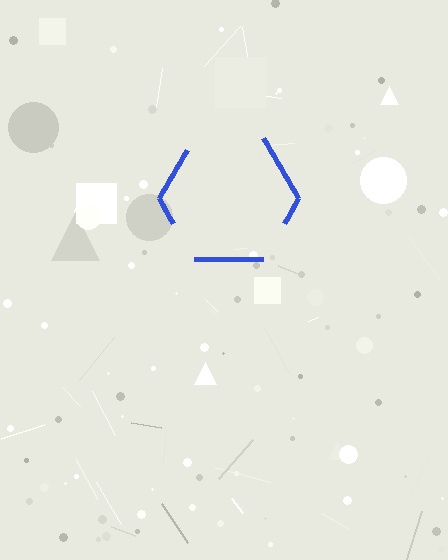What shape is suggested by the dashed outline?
The dashed outline suggests a hexagon.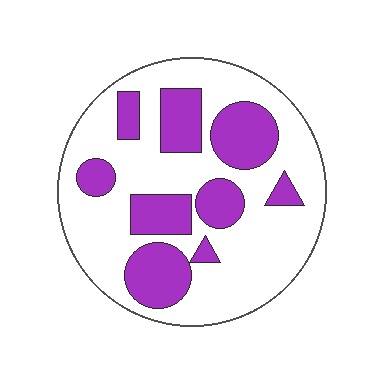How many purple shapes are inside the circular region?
9.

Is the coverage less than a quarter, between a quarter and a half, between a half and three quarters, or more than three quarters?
Between a quarter and a half.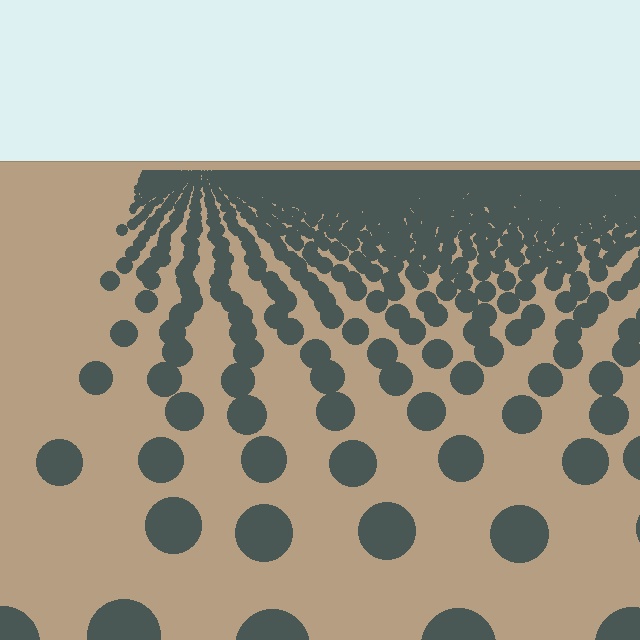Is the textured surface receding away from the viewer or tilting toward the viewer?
The surface is receding away from the viewer. Texture elements get smaller and denser toward the top.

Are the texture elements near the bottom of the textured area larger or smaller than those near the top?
Larger. Near the bottom, elements are closer to the viewer and appear at a bigger on-screen size.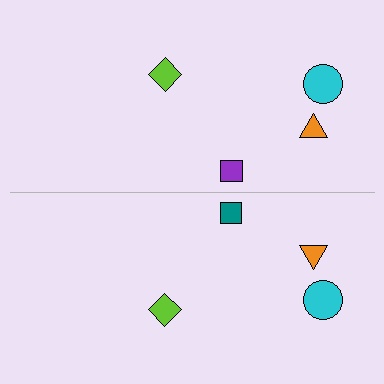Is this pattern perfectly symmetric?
No, the pattern is not perfectly symmetric. The teal square on the bottom side breaks the symmetry — its mirror counterpart is purple.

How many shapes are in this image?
There are 8 shapes in this image.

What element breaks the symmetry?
The teal square on the bottom side breaks the symmetry — its mirror counterpart is purple.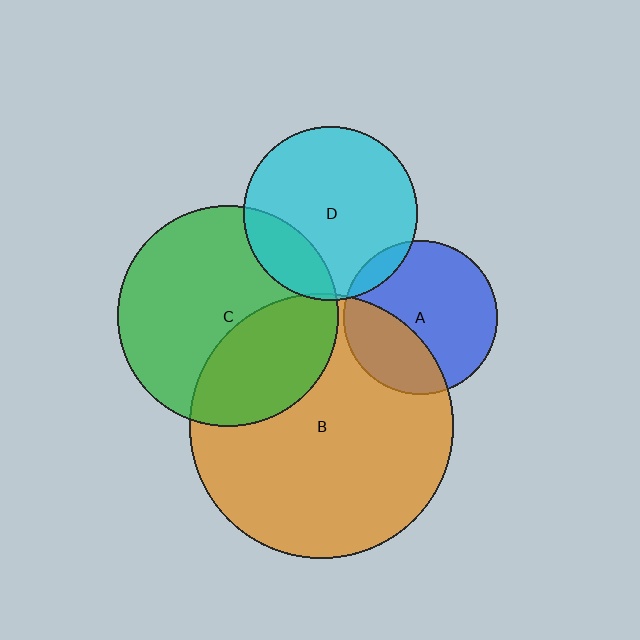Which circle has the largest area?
Circle B (orange).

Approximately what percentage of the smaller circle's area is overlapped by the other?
Approximately 35%.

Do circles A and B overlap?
Yes.